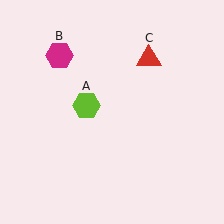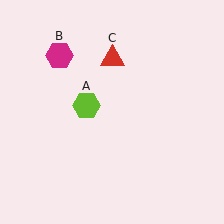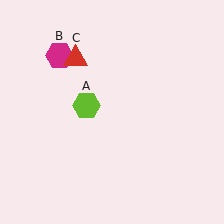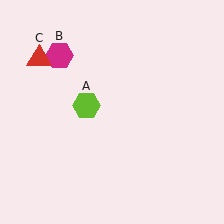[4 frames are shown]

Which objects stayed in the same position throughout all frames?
Lime hexagon (object A) and magenta hexagon (object B) remained stationary.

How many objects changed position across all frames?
1 object changed position: red triangle (object C).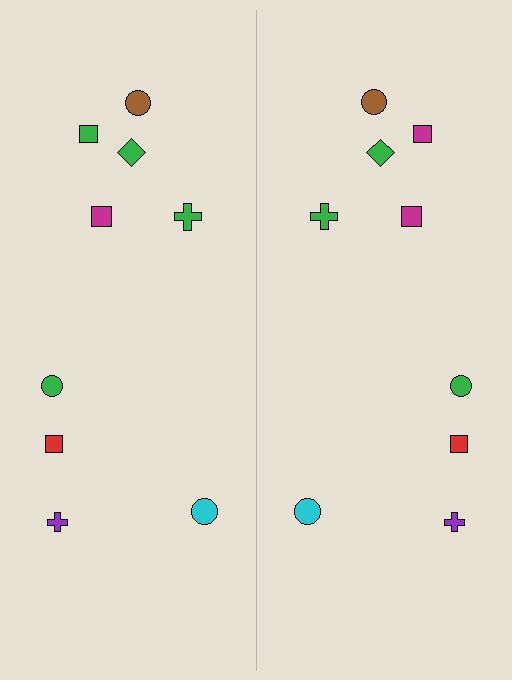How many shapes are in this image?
There are 18 shapes in this image.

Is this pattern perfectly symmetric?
No, the pattern is not perfectly symmetric. The magenta square on the right side breaks the symmetry — its mirror counterpart is green.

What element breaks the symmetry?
The magenta square on the right side breaks the symmetry — its mirror counterpart is green.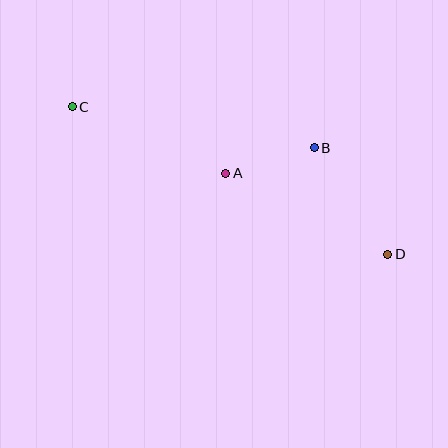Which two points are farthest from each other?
Points C and D are farthest from each other.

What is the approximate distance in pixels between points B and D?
The distance between B and D is approximately 129 pixels.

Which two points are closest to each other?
Points A and B are closest to each other.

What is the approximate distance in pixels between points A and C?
The distance between A and C is approximately 167 pixels.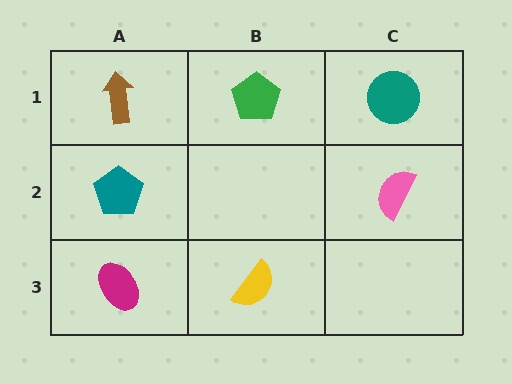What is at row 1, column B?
A green pentagon.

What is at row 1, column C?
A teal circle.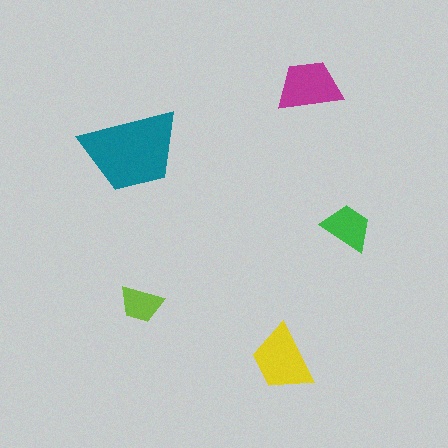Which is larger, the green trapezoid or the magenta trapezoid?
The magenta one.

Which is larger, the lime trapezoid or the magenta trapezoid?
The magenta one.